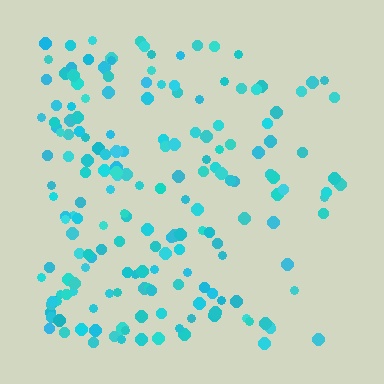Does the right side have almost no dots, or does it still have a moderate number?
Still a moderate number, just noticeably fewer than the left.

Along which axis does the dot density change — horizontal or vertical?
Horizontal.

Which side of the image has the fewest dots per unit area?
The right.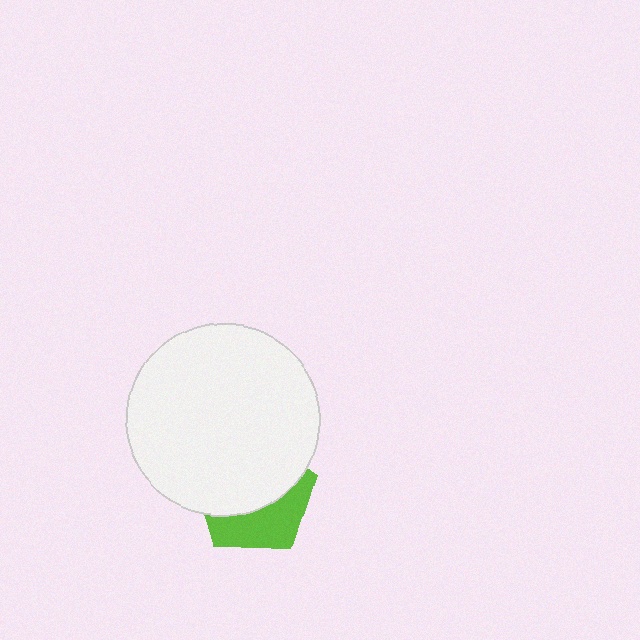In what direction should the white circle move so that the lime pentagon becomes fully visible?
The white circle should move up. That is the shortest direction to clear the overlap and leave the lime pentagon fully visible.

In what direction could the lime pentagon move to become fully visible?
The lime pentagon could move down. That would shift it out from behind the white circle entirely.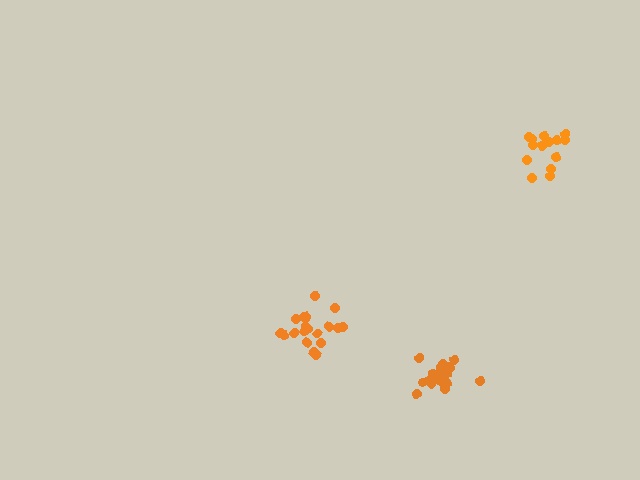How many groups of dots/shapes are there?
There are 3 groups.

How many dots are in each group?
Group 1: 20 dots, Group 2: 14 dots, Group 3: 17 dots (51 total).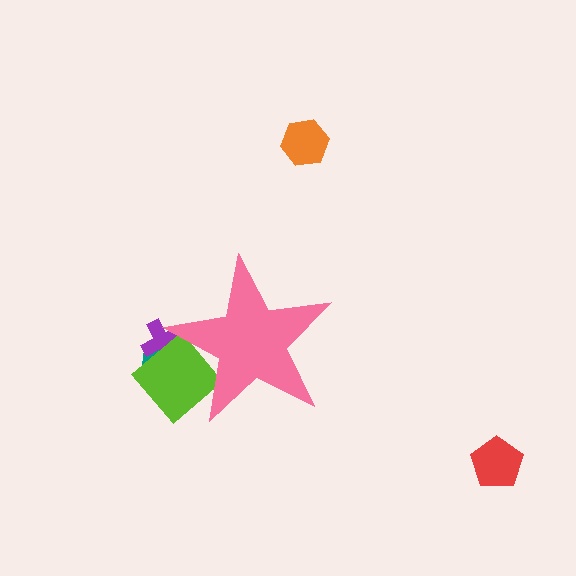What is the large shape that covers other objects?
A pink star.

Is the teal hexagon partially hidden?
Yes, the teal hexagon is partially hidden behind the pink star.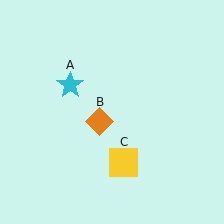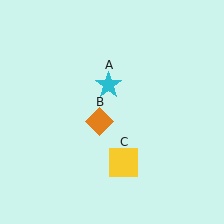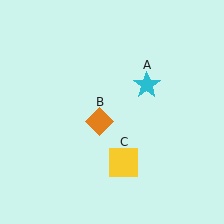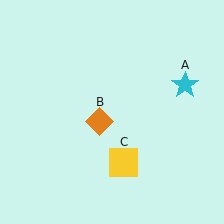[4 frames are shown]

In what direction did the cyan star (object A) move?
The cyan star (object A) moved right.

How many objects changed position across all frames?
1 object changed position: cyan star (object A).